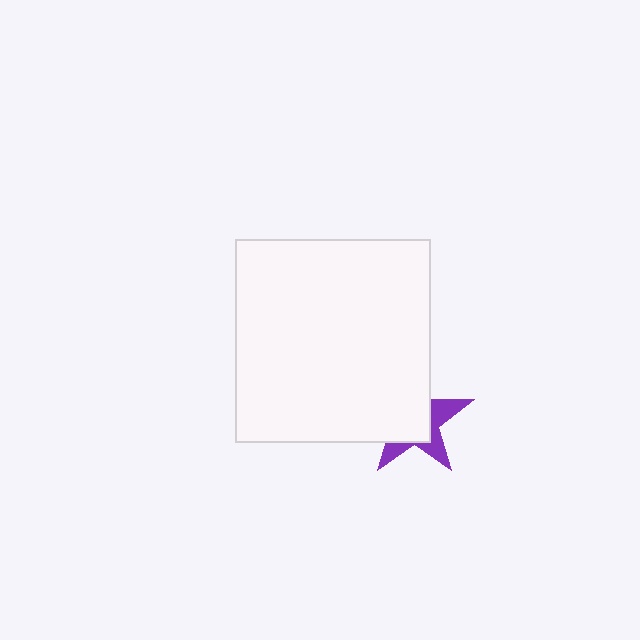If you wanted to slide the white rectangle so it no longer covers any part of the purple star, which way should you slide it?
Slide it toward the upper-left — that is the most direct way to separate the two shapes.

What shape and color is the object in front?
The object in front is a white rectangle.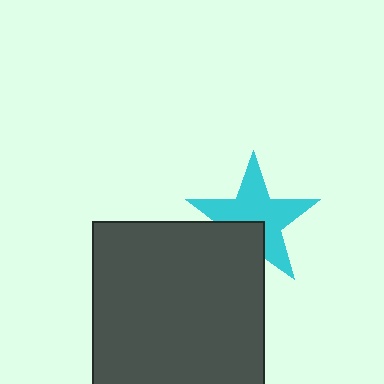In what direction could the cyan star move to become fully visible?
The cyan star could move up. That would shift it out from behind the dark gray square entirely.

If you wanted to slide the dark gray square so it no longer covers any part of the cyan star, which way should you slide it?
Slide it down — that is the most direct way to separate the two shapes.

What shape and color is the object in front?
The object in front is a dark gray square.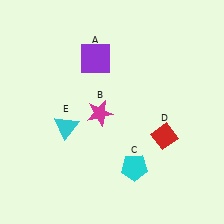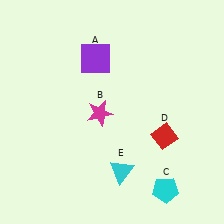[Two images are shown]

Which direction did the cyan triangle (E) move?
The cyan triangle (E) moved right.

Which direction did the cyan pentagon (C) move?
The cyan pentagon (C) moved right.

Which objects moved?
The objects that moved are: the cyan pentagon (C), the cyan triangle (E).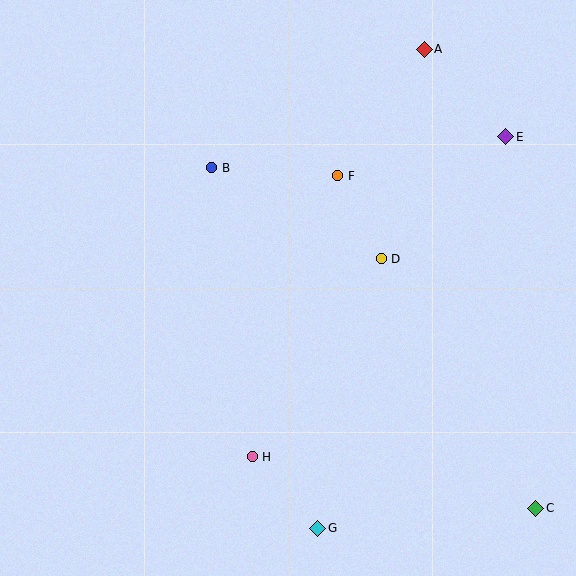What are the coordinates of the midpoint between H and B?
The midpoint between H and B is at (232, 312).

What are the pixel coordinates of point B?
Point B is at (212, 168).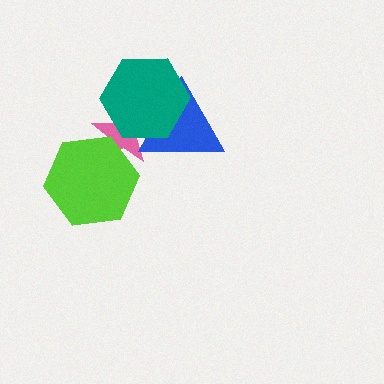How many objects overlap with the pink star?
3 objects overlap with the pink star.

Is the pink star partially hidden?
Yes, it is partially covered by another shape.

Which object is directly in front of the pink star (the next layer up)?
The lime hexagon is directly in front of the pink star.